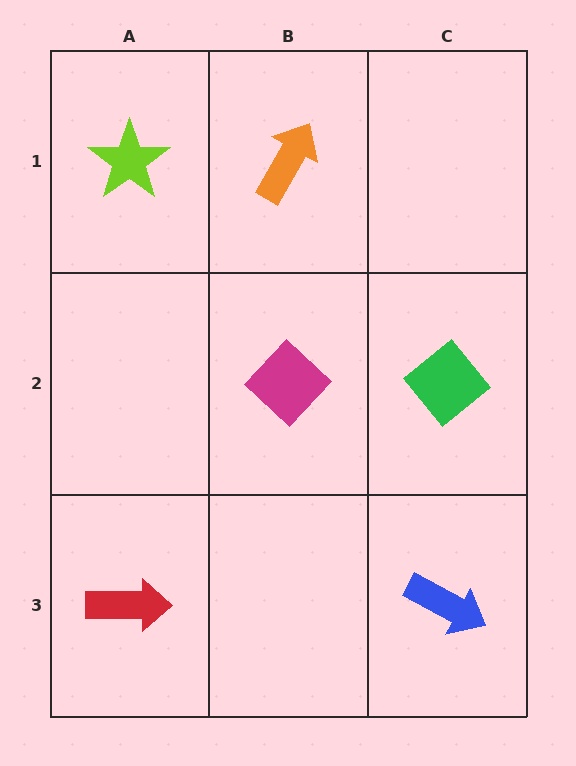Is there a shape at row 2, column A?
No, that cell is empty.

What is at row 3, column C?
A blue arrow.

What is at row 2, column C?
A green diamond.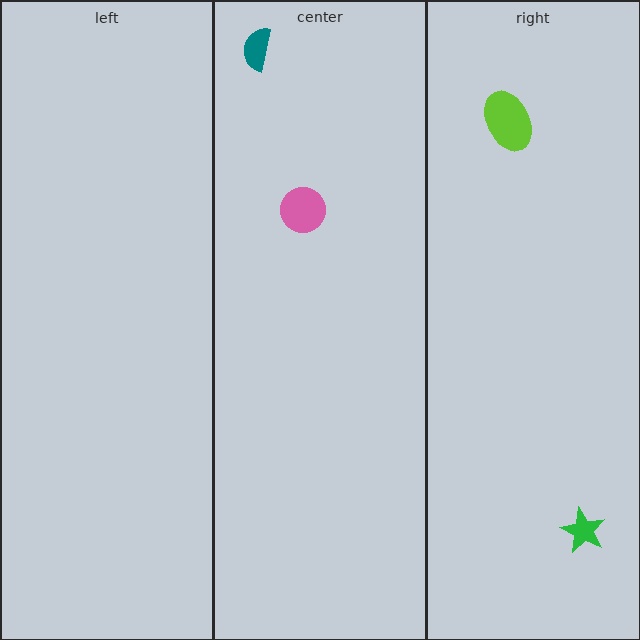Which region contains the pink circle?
The center region.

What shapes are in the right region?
The lime ellipse, the green star.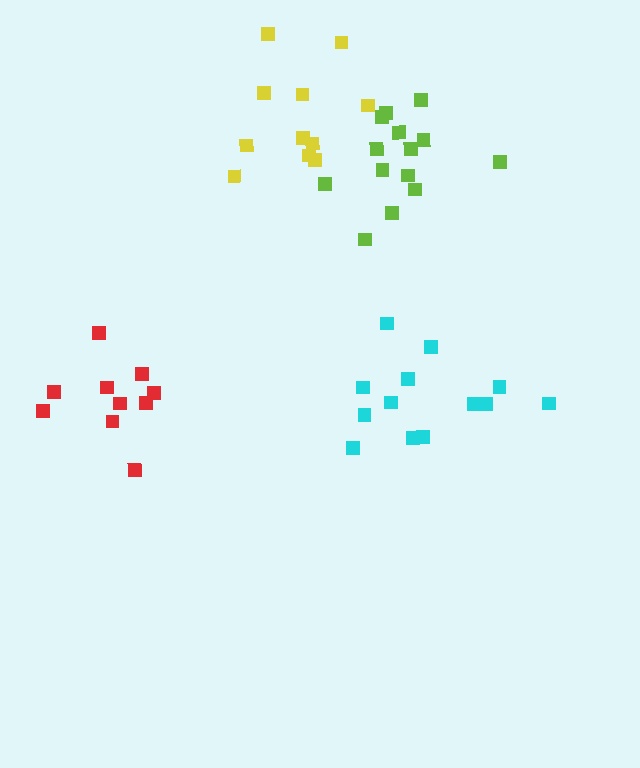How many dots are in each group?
Group 1: 14 dots, Group 2: 11 dots, Group 3: 10 dots, Group 4: 13 dots (48 total).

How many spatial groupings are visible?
There are 4 spatial groupings.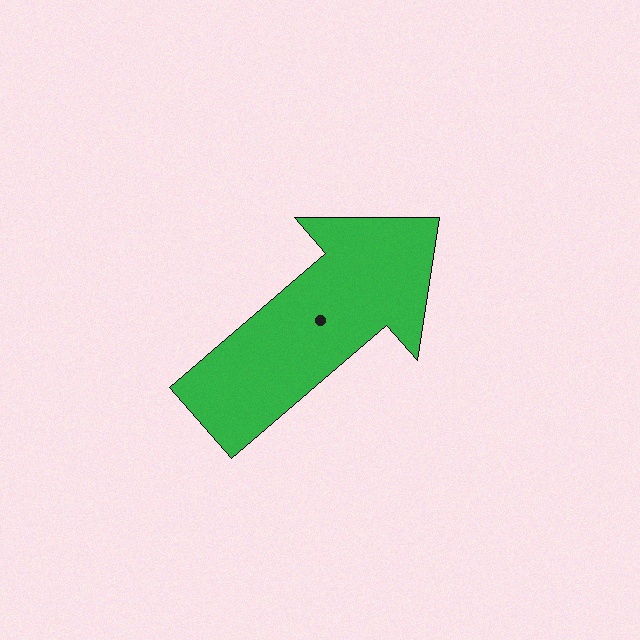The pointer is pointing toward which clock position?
Roughly 2 o'clock.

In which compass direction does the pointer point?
Northeast.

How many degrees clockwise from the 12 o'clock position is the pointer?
Approximately 49 degrees.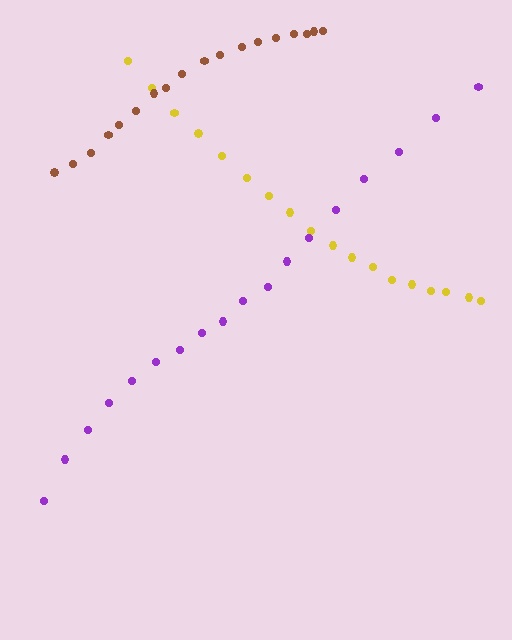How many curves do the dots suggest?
There are 3 distinct paths.